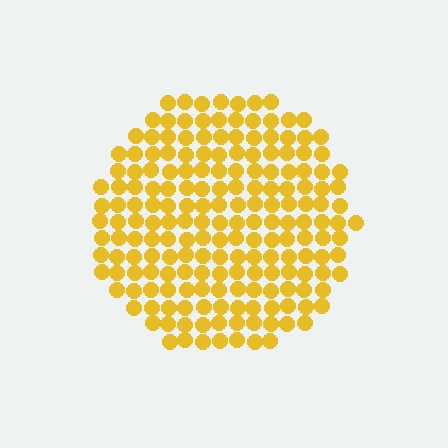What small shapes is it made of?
It is made of small circles.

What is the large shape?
The large shape is a circle.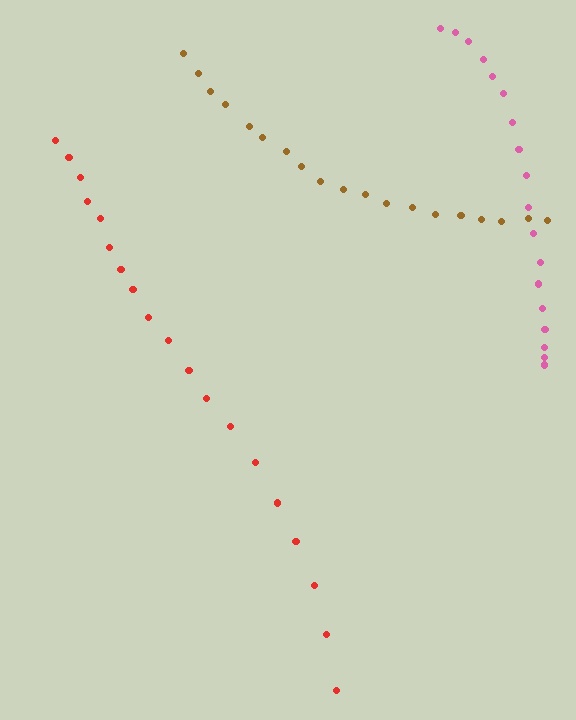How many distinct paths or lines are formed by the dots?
There are 3 distinct paths.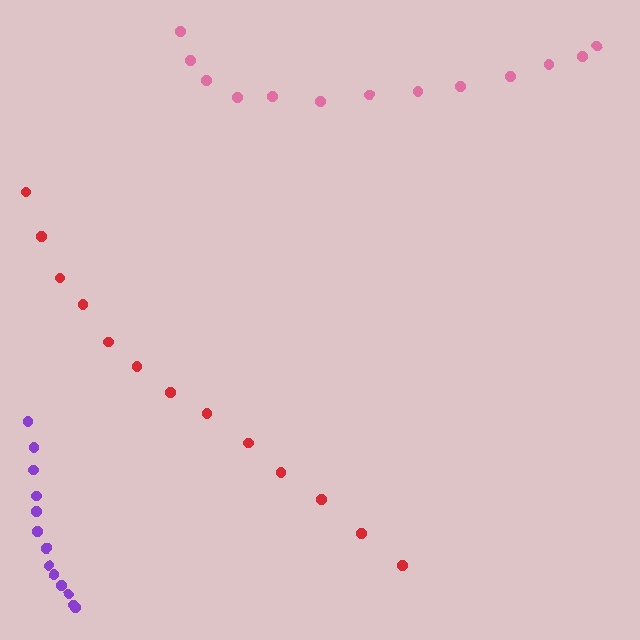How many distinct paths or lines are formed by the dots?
There are 3 distinct paths.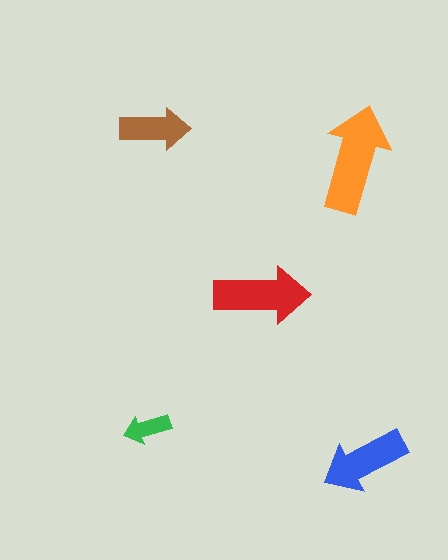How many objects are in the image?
There are 5 objects in the image.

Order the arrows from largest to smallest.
the orange one, the red one, the blue one, the brown one, the green one.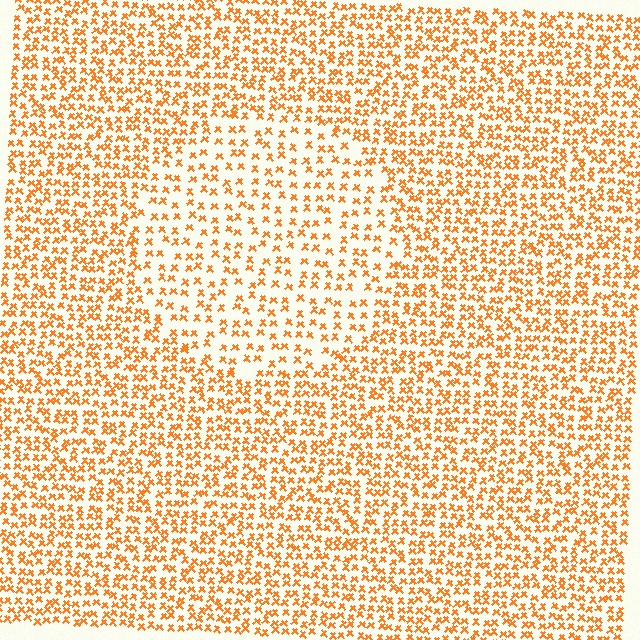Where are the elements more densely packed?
The elements are more densely packed outside the circle boundary.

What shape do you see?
I see a circle.